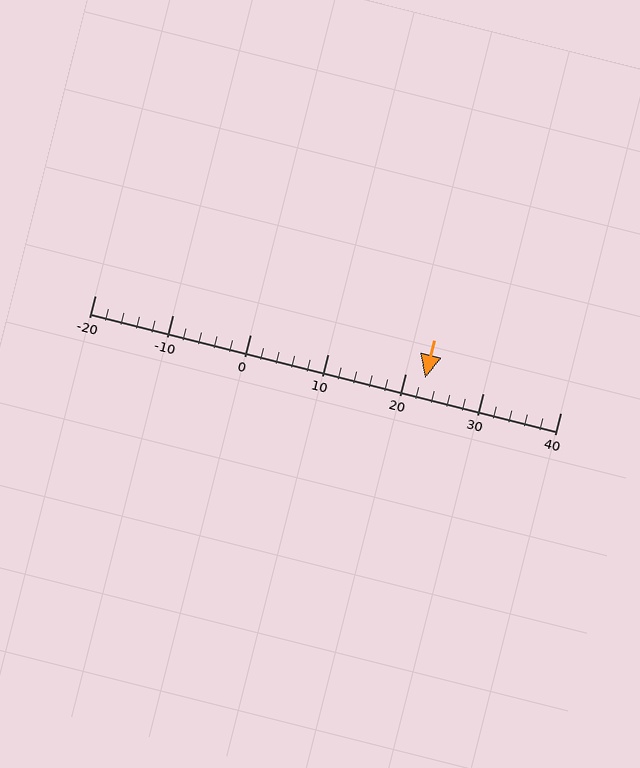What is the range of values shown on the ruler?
The ruler shows values from -20 to 40.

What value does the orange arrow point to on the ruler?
The orange arrow points to approximately 22.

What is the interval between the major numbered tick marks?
The major tick marks are spaced 10 units apart.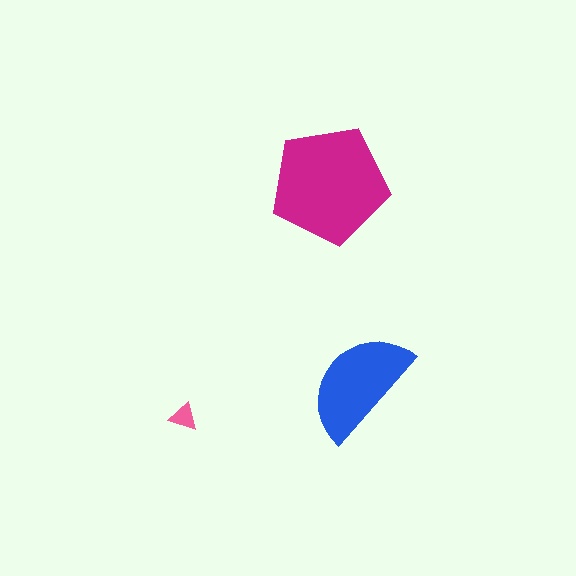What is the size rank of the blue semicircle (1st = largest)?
2nd.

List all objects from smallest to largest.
The pink triangle, the blue semicircle, the magenta pentagon.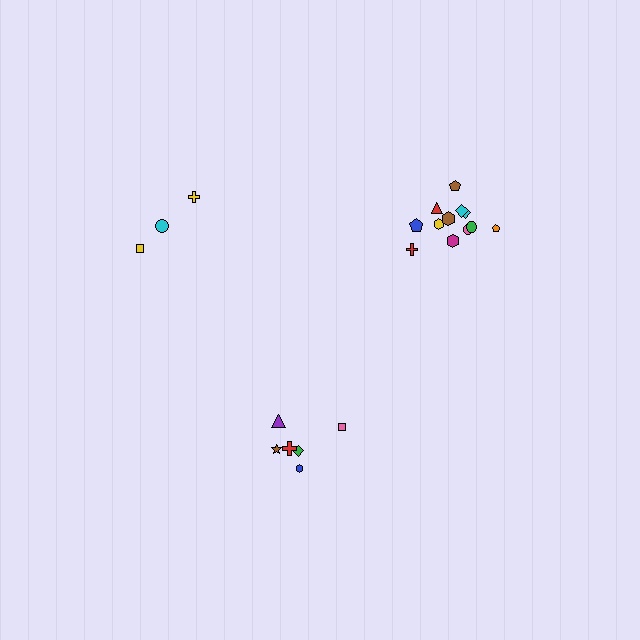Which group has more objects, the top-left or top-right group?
The top-right group.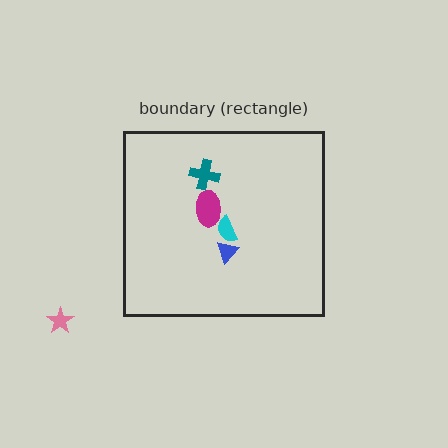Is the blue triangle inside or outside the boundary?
Inside.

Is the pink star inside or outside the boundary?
Outside.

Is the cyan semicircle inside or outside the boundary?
Inside.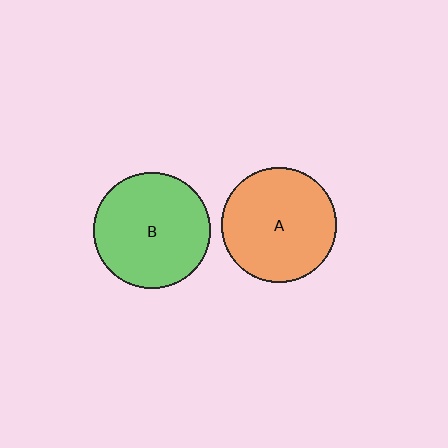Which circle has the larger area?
Circle B (green).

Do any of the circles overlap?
No, none of the circles overlap.